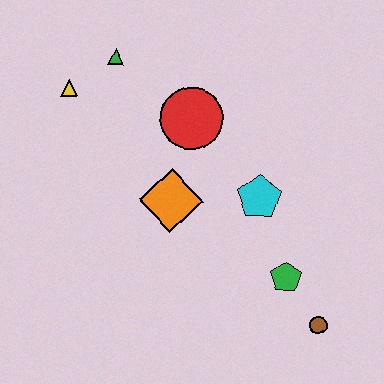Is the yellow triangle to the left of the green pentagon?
Yes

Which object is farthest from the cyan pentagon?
The yellow triangle is farthest from the cyan pentagon.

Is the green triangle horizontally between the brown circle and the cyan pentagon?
No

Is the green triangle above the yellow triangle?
Yes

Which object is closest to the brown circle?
The green pentagon is closest to the brown circle.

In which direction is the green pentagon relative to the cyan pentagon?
The green pentagon is below the cyan pentagon.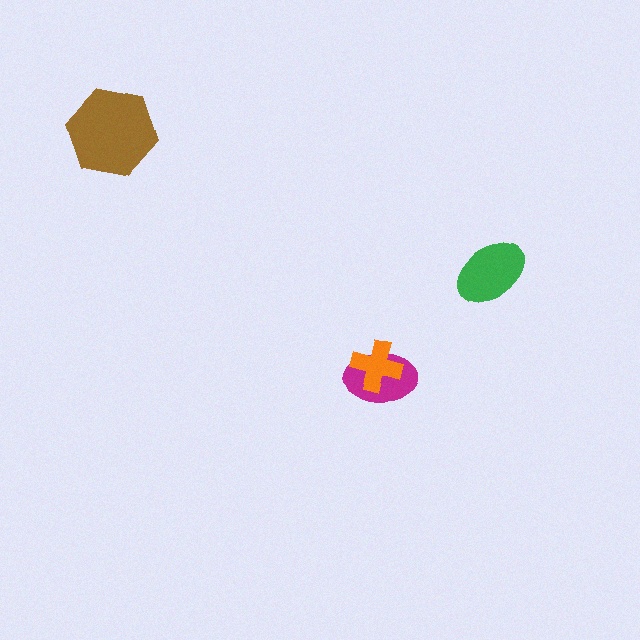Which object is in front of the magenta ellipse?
The orange cross is in front of the magenta ellipse.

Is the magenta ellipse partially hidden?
Yes, it is partially covered by another shape.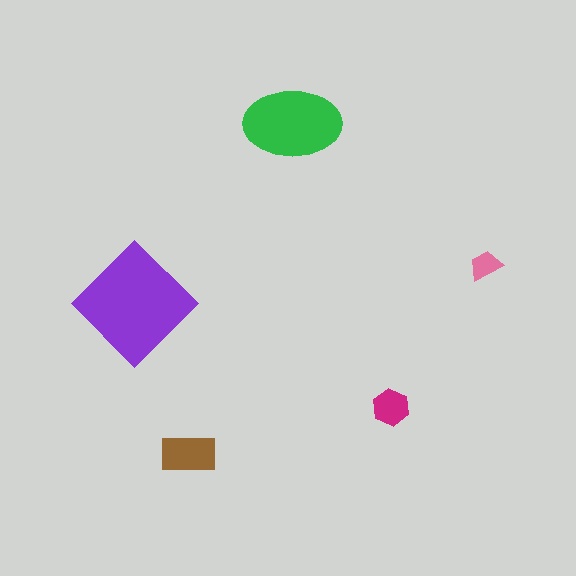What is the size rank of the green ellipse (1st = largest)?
2nd.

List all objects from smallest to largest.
The pink trapezoid, the magenta hexagon, the brown rectangle, the green ellipse, the purple diamond.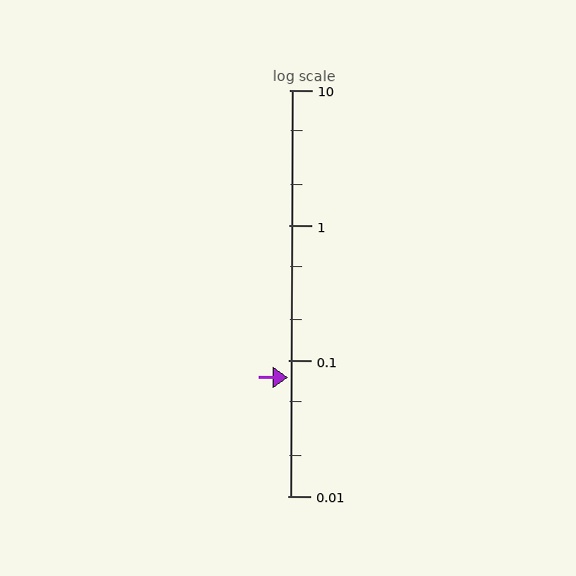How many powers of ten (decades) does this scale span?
The scale spans 3 decades, from 0.01 to 10.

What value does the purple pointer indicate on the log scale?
The pointer indicates approximately 0.075.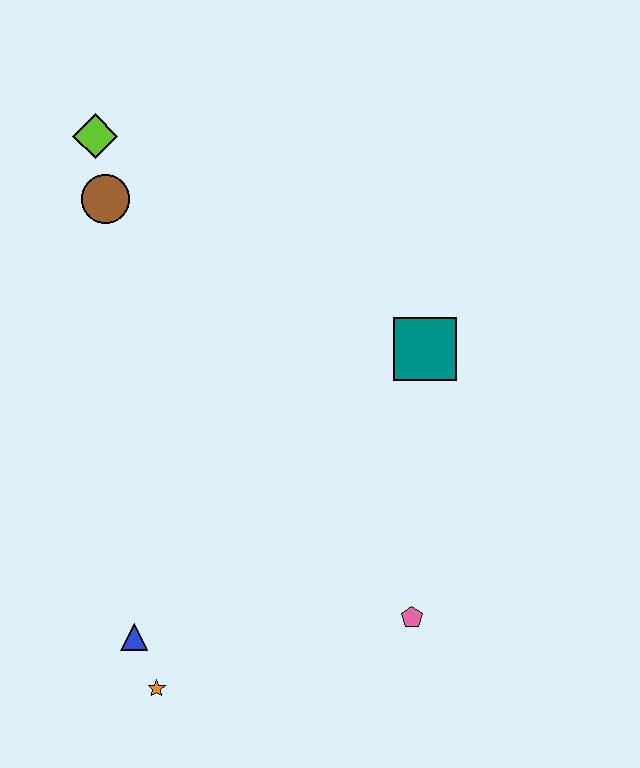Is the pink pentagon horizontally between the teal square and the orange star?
Yes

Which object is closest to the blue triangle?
The orange star is closest to the blue triangle.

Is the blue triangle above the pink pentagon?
No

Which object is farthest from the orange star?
The lime diamond is farthest from the orange star.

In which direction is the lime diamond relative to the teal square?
The lime diamond is to the left of the teal square.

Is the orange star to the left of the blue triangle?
No